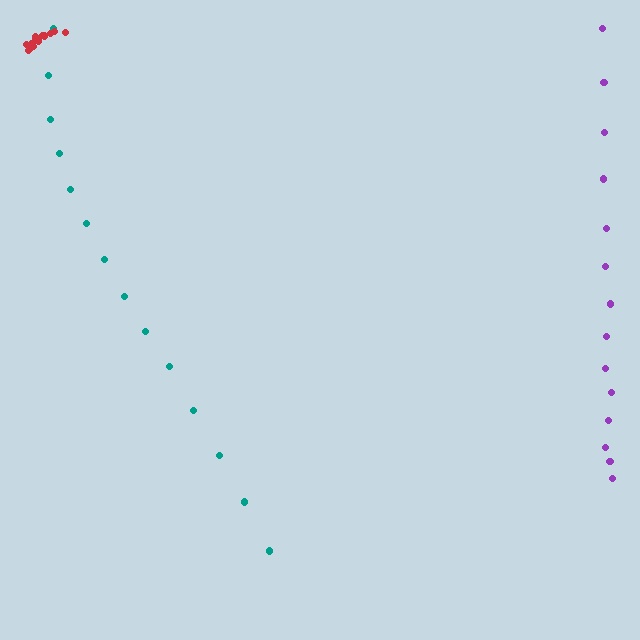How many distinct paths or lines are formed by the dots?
There are 3 distinct paths.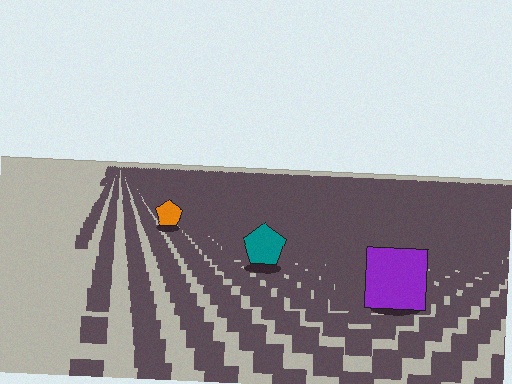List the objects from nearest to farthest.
From nearest to farthest: the purple square, the teal pentagon, the orange pentagon.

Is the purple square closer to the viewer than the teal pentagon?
Yes. The purple square is closer — you can tell from the texture gradient: the ground texture is coarser near it.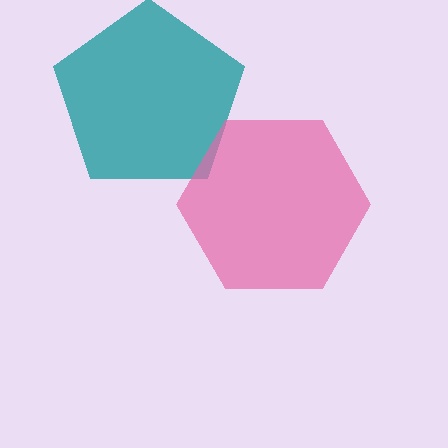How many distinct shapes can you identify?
There are 2 distinct shapes: a teal pentagon, a pink hexagon.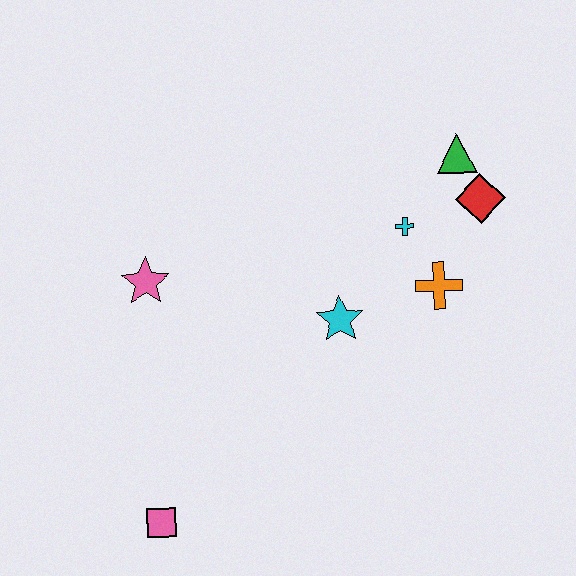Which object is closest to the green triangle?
The red diamond is closest to the green triangle.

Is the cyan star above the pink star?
No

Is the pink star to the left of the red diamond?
Yes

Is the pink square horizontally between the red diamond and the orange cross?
No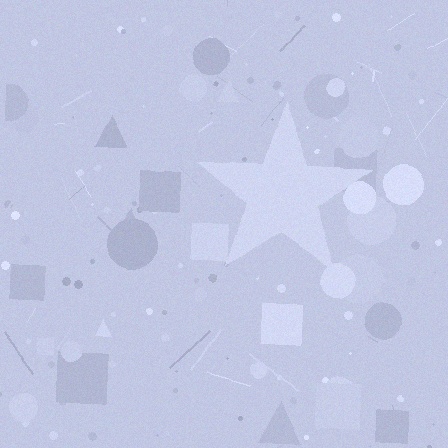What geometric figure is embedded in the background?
A star is embedded in the background.